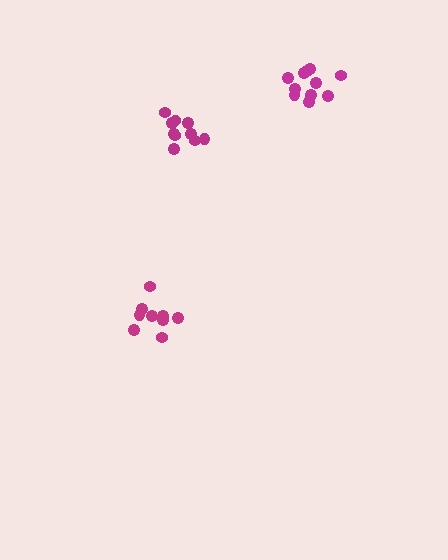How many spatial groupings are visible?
There are 3 spatial groupings.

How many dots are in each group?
Group 1: 10 dots, Group 2: 11 dots, Group 3: 9 dots (30 total).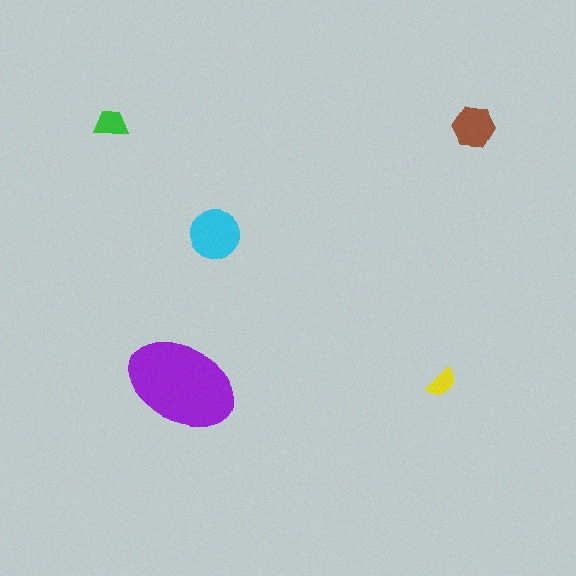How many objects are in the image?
There are 5 objects in the image.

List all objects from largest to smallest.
The purple ellipse, the cyan circle, the brown hexagon, the green trapezoid, the yellow semicircle.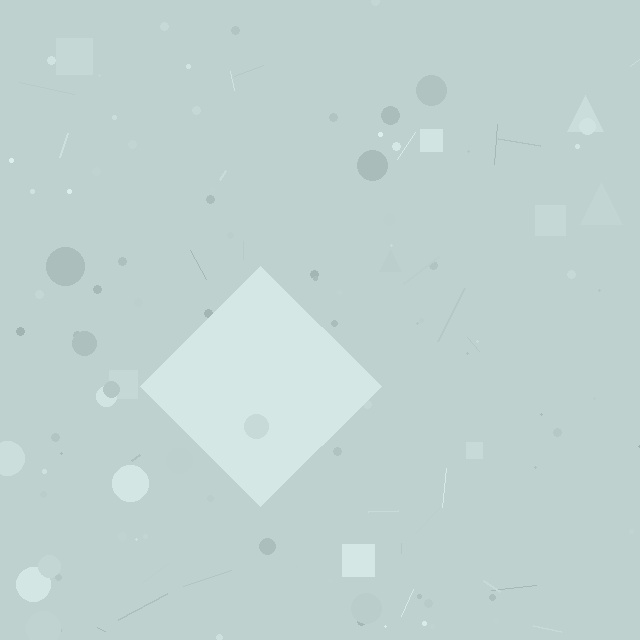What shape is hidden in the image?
A diamond is hidden in the image.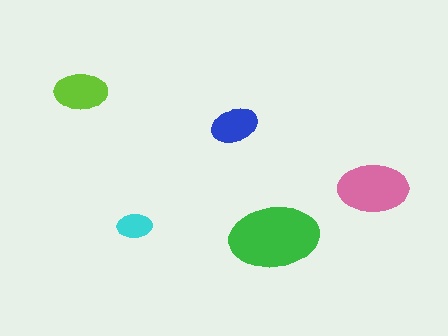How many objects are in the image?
There are 5 objects in the image.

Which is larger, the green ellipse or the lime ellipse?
The green one.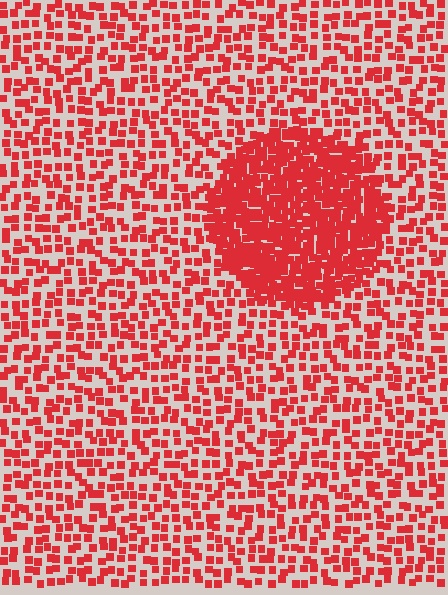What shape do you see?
I see a circle.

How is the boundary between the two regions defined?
The boundary is defined by a change in element density (approximately 2.5x ratio). All elements are the same color, size, and shape.